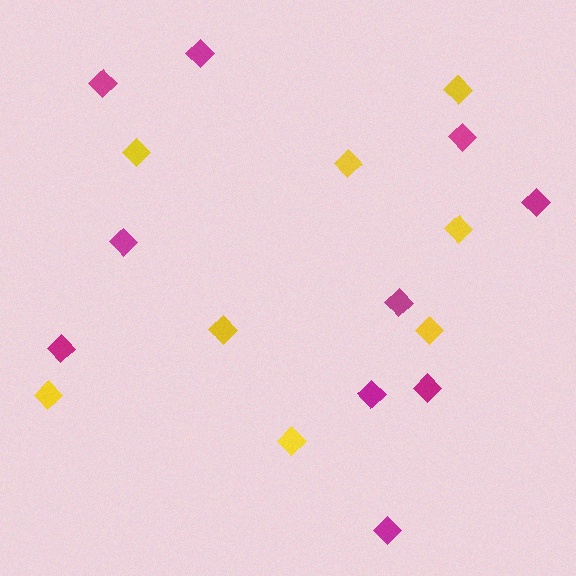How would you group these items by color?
There are 2 groups: one group of yellow diamonds (8) and one group of magenta diamonds (10).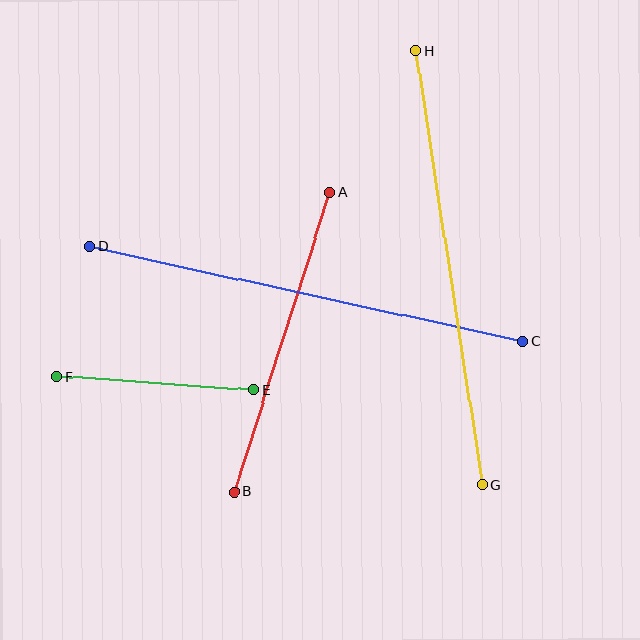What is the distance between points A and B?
The distance is approximately 315 pixels.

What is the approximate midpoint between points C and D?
The midpoint is at approximately (306, 294) pixels.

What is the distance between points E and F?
The distance is approximately 197 pixels.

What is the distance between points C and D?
The distance is approximately 444 pixels.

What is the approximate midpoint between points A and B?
The midpoint is at approximately (282, 342) pixels.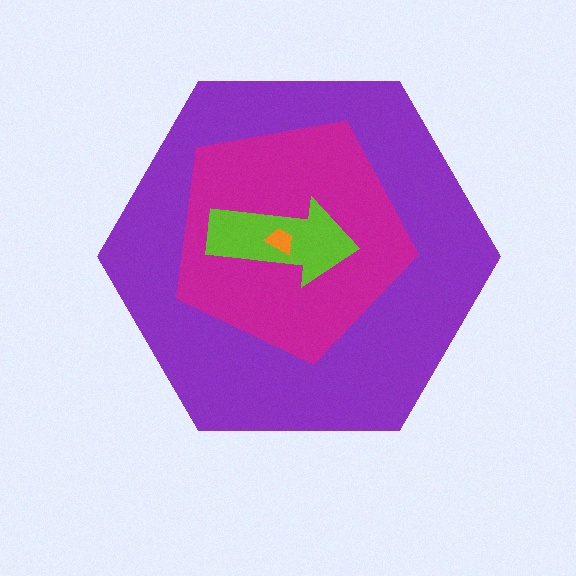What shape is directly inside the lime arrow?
The orange trapezoid.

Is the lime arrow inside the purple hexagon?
Yes.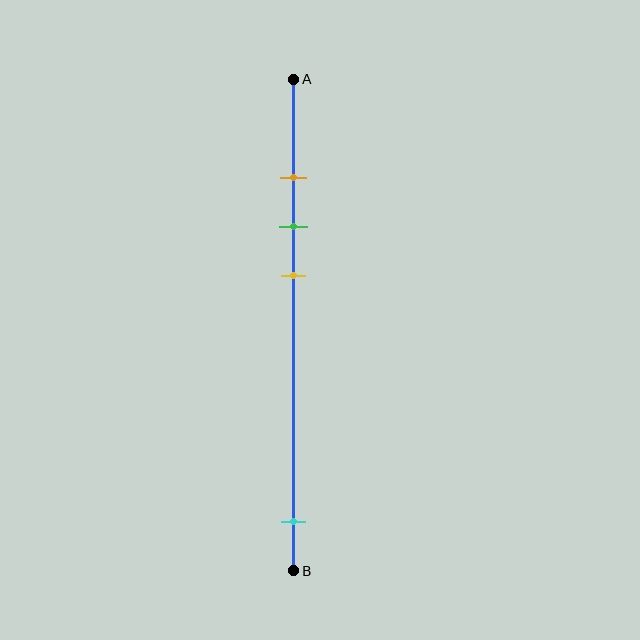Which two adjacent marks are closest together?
The orange and green marks are the closest adjacent pair.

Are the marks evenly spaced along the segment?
No, the marks are not evenly spaced.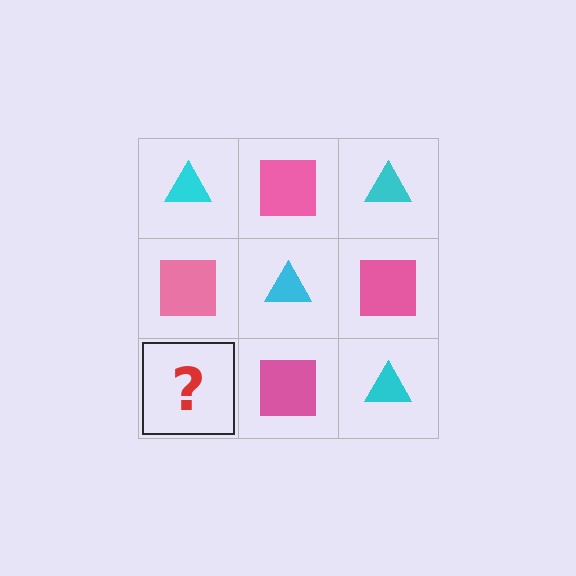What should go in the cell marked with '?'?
The missing cell should contain a cyan triangle.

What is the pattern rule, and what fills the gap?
The rule is that it alternates cyan triangle and pink square in a checkerboard pattern. The gap should be filled with a cyan triangle.